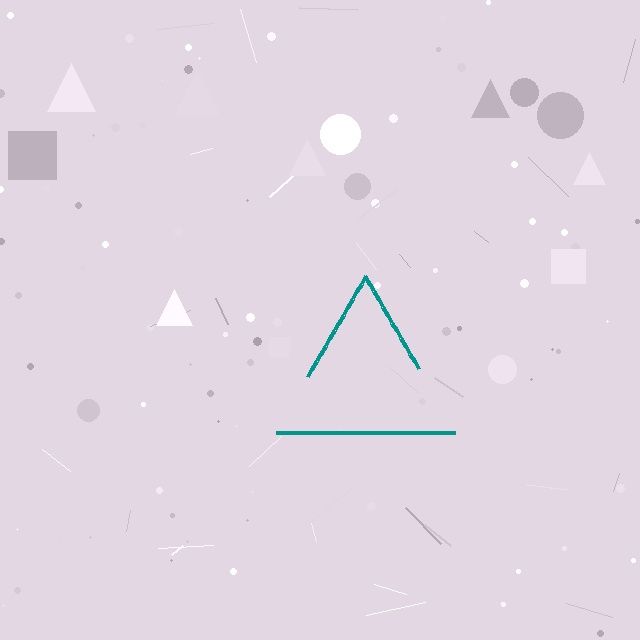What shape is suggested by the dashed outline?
The dashed outline suggests a triangle.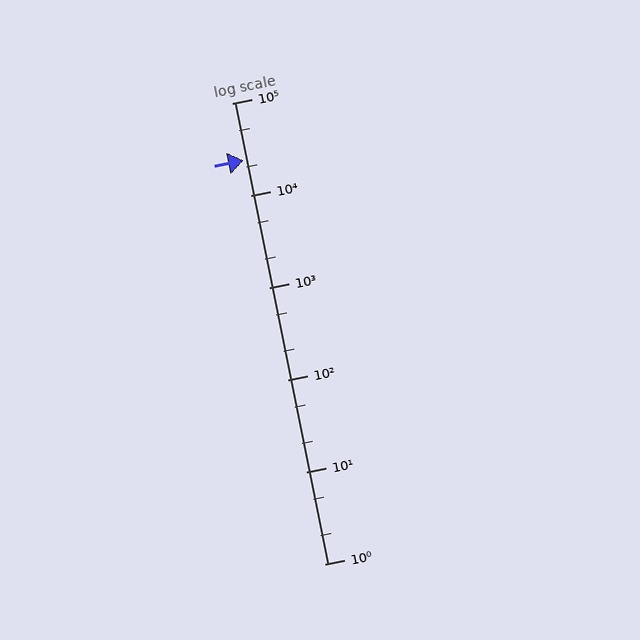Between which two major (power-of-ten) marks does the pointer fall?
The pointer is between 10000 and 100000.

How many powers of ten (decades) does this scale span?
The scale spans 5 decades, from 1 to 100000.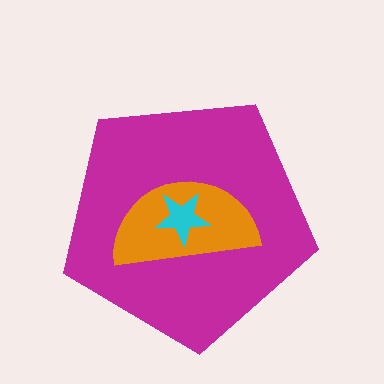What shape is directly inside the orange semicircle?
The cyan star.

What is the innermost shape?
The cyan star.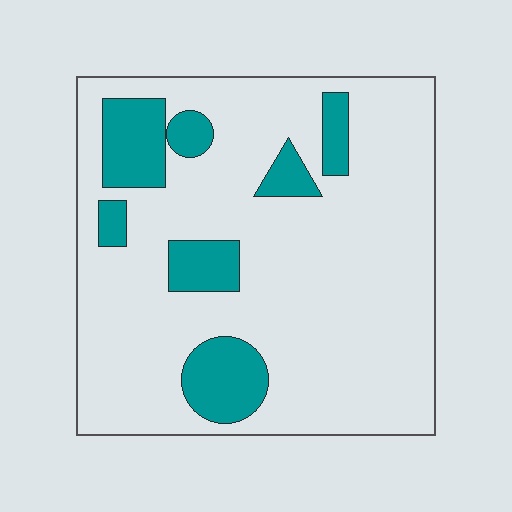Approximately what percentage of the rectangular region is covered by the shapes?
Approximately 20%.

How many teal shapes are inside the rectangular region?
7.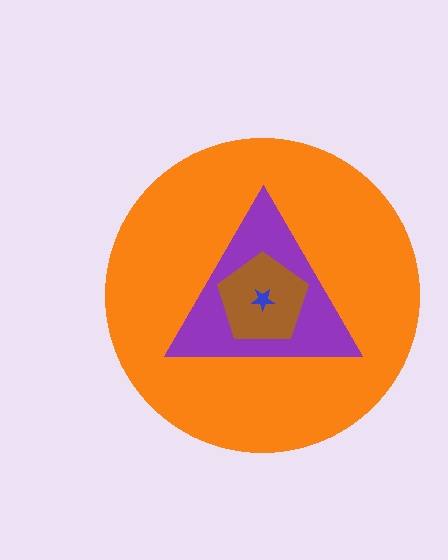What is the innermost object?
The blue star.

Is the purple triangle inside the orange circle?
Yes.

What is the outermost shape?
The orange circle.